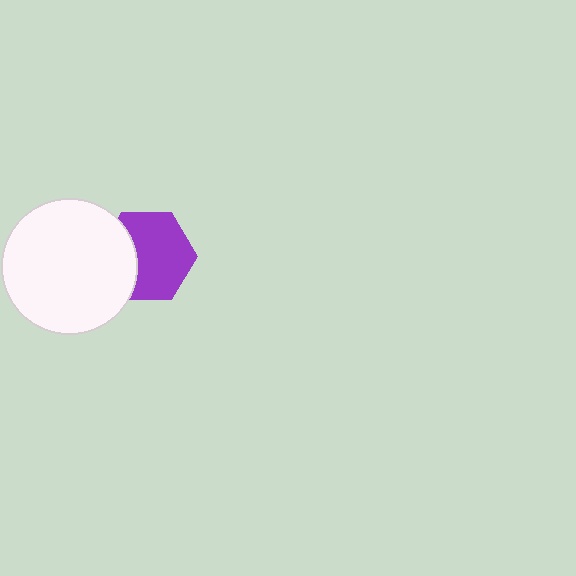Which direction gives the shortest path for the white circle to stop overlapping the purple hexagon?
Moving left gives the shortest separation.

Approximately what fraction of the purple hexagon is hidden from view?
Roughly 31% of the purple hexagon is hidden behind the white circle.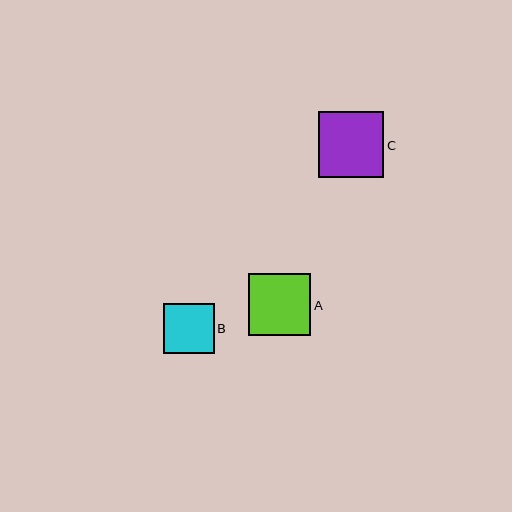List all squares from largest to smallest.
From largest to smallest: C, A, B.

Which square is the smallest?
Square B is the smallest with a size of approximately 50 pixels.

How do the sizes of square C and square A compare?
Square C and square A are approximately the same size.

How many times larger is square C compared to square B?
Square C is approximately 1.3 times the size of square B.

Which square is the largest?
Square C is the largest with a size of approximately 65 pixels.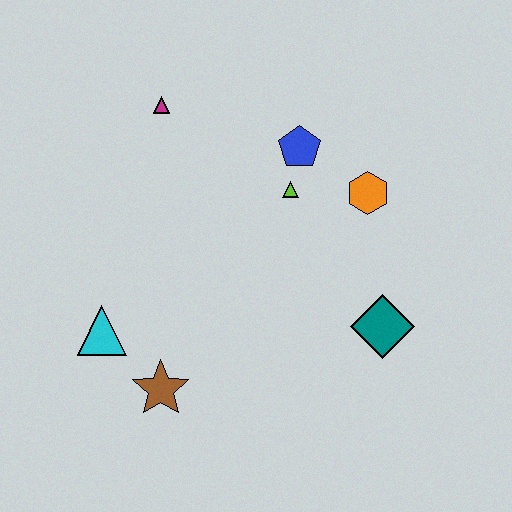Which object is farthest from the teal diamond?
The magenta triangle is farthest from the teal diamond.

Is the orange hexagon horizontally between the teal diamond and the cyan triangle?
Yes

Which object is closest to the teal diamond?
The orange hexagon is closest to the teal diamond.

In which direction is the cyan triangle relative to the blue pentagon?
The cyan triangle is to the left of the blue pentagon.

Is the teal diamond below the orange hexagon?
Yes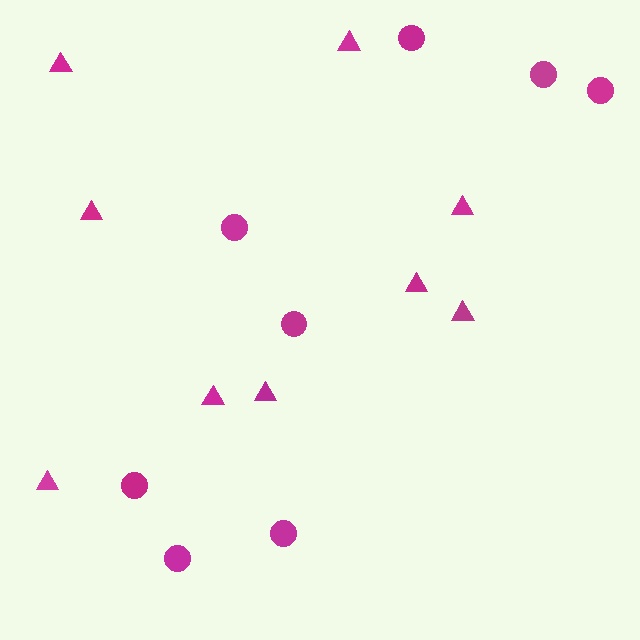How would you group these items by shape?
There are 2 groups: one group of circles (8) and one group of triangles (9).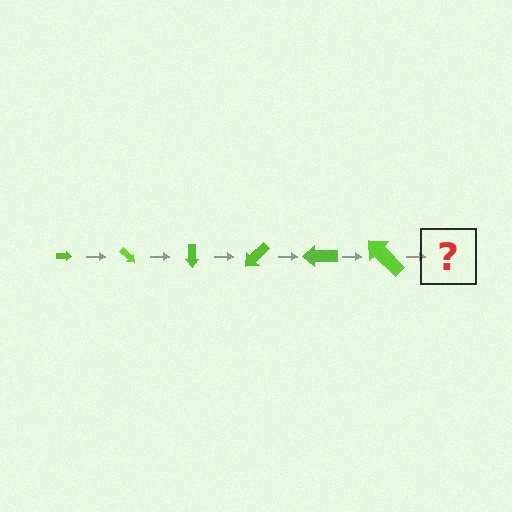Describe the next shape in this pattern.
It should be an arrow, larger than the previous one and rotated 270 degrees from the start.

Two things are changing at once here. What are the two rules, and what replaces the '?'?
The two rules are that the arrow grows larger each step and it rotates 45 degrees each step. The '?' should be an arrow, larger than the previous one and rotated 270 degrees from the start.